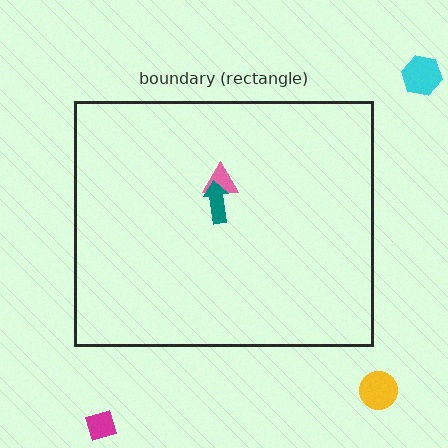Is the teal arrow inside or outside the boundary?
Inside.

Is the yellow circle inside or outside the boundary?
Outside.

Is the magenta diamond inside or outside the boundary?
Outside.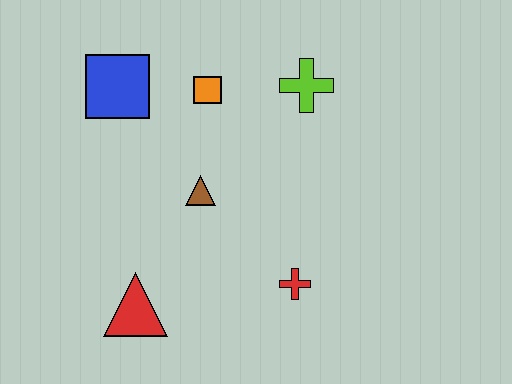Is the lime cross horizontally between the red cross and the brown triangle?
No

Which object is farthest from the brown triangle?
The lime cross is farthest from the brown triangle.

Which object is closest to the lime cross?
The orange square is closest to the lime cross.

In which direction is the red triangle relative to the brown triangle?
The red triangle is below the brown triangle.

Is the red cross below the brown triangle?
Yes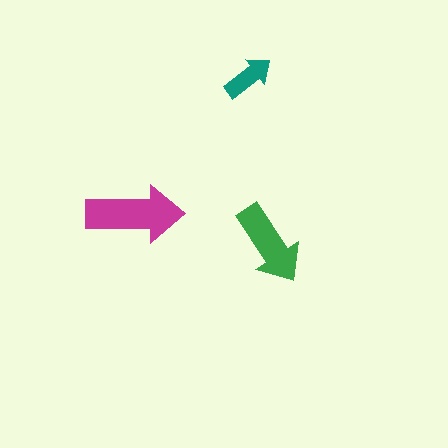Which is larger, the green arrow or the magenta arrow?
The magenta one.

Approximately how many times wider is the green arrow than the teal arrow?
About 1.5 times wider.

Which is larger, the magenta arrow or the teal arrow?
The magenta one.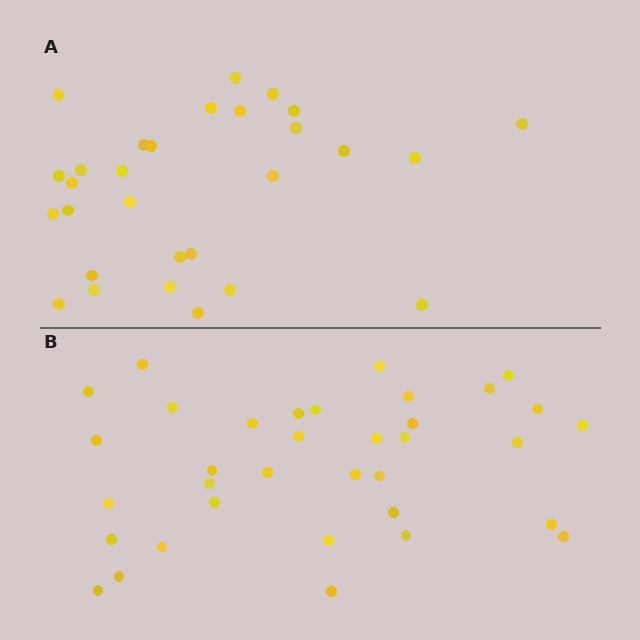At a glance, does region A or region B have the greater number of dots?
Region B (the bottom region) has more dots.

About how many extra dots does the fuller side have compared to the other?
Region B has about 6 more dots than region A.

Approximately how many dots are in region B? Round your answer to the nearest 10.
About 40 dots. (The exact count is 35, which rounds to 40.)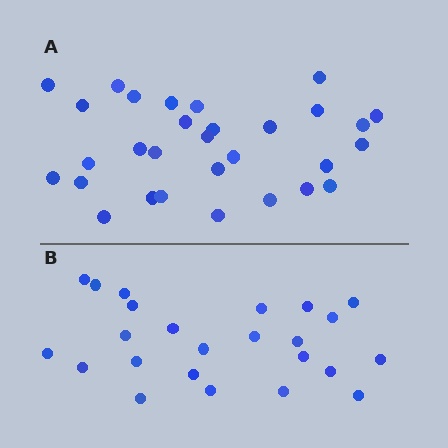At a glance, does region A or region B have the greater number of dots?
Region A (the top region) has more dots.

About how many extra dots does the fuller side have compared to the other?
Region A has about 6 more dots than region B.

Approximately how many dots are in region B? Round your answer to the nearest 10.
About 20 dots. (The exact count is 24, which rounds to 20.)